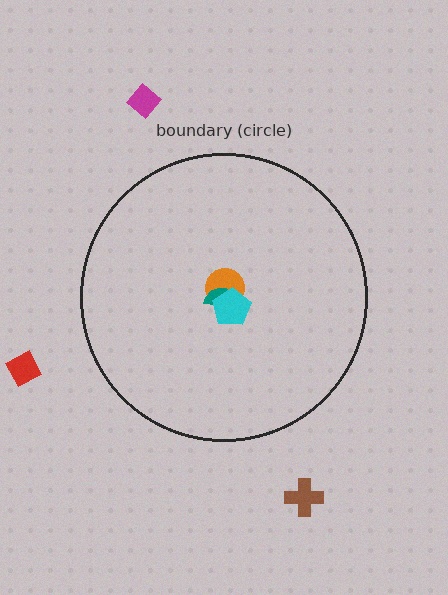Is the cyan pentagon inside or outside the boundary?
Inside.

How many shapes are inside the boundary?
3 inside, 3 outside.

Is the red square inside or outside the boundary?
Outside.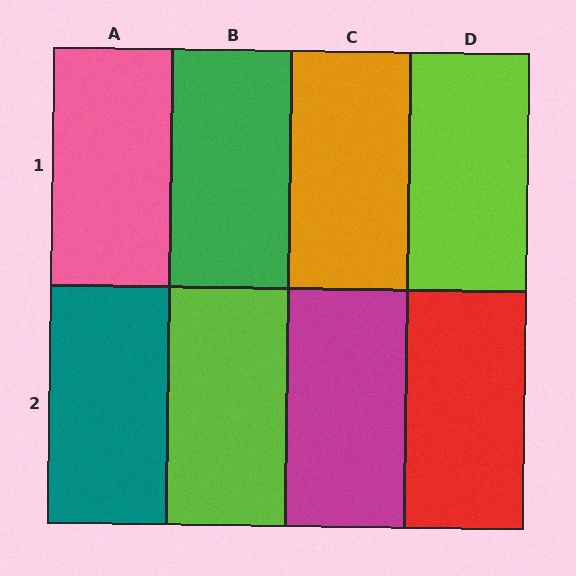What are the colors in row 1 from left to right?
Pink, green, orange, lime.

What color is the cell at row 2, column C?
Magenta.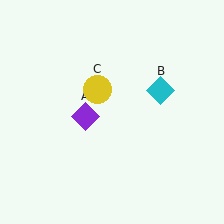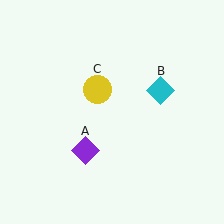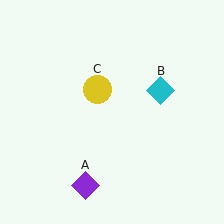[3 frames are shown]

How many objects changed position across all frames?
1 object changed position: purple diamond (object A).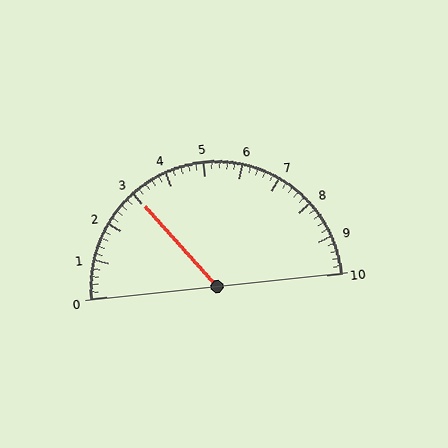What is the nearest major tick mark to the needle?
The nearest major tick mark is 3.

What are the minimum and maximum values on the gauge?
The gauge ranges from 0 to 10.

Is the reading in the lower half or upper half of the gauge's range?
The reading is in the lower half of the range (0 to 10).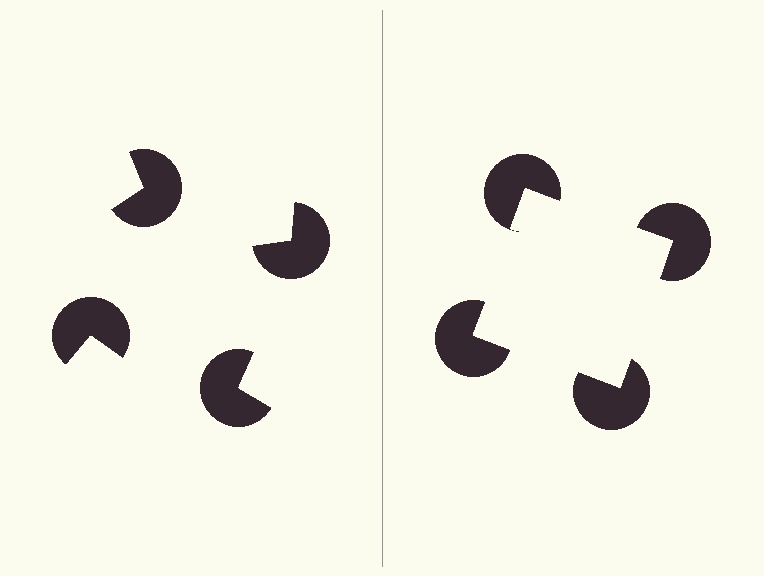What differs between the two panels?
The pac-man discs are positioned identically on both sides; only the wedge orientations differ. On the right they align to a square; on the left they are misaligned.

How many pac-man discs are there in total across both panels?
8 — 4 on each side.